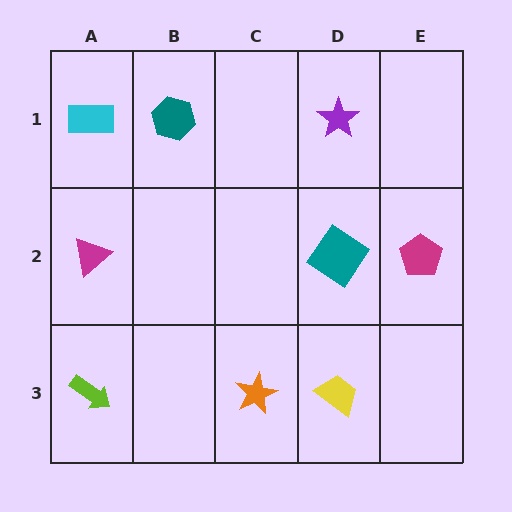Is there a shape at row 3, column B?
No, that cell is empty.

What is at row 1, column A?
A cyan rectangle.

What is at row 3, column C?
An orange star.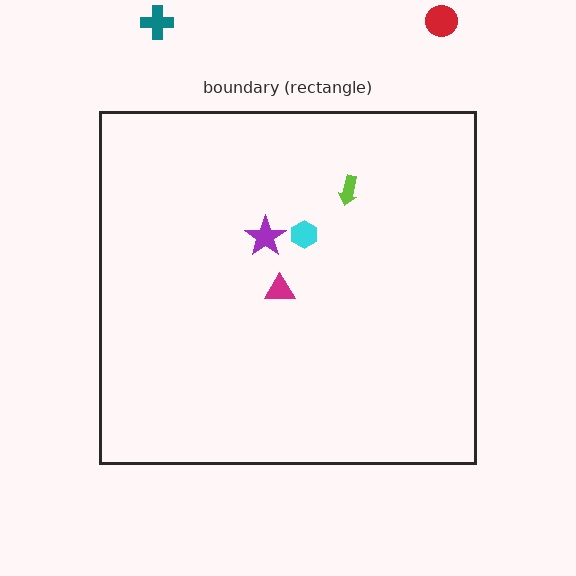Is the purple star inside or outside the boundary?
Inside.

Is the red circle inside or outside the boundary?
Outside.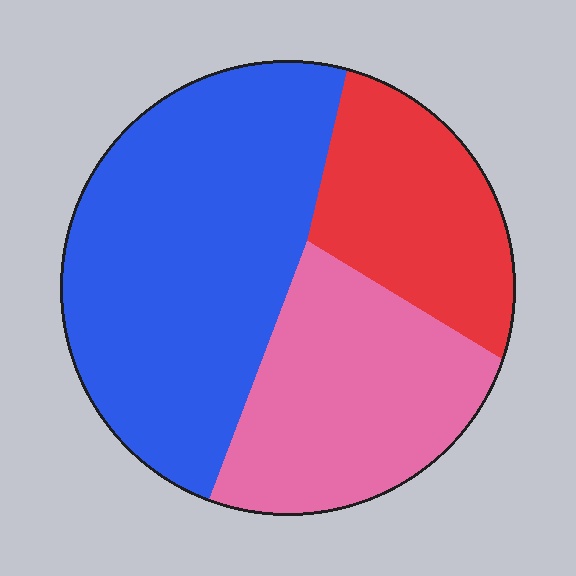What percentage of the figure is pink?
Pink takes up between a sixth and a third of the figure.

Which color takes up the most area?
Blue, at roughly 50%.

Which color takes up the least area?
Red, at roughly 20%.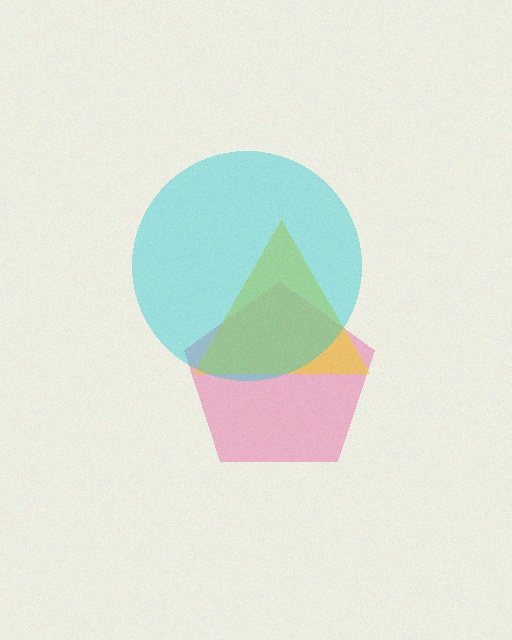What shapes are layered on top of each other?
The layered shapes are: a pink pentagon, a yellow triangle, a cyan circle.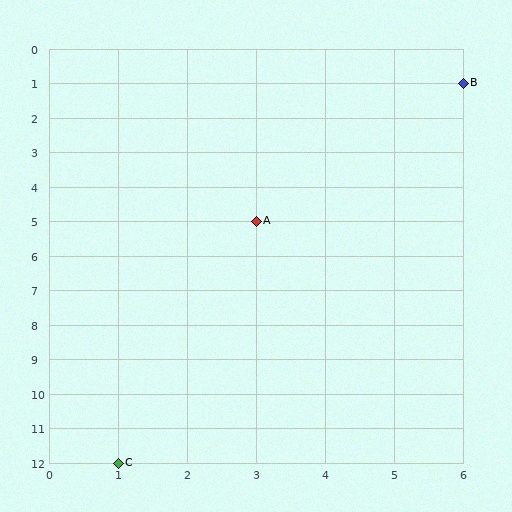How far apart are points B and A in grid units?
Points B and A are 3 columns and 4 rows apart (about 5.0 grid units diagonally).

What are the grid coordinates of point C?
Point C is at grid coordinates (1, 12).